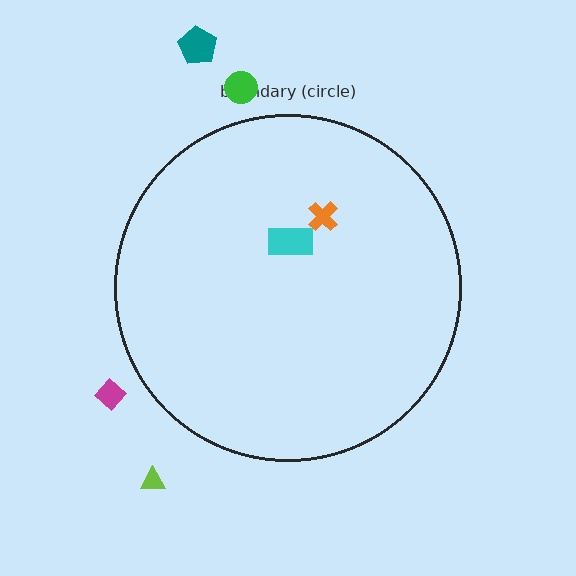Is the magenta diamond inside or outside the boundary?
Outside.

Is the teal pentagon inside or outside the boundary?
Outside.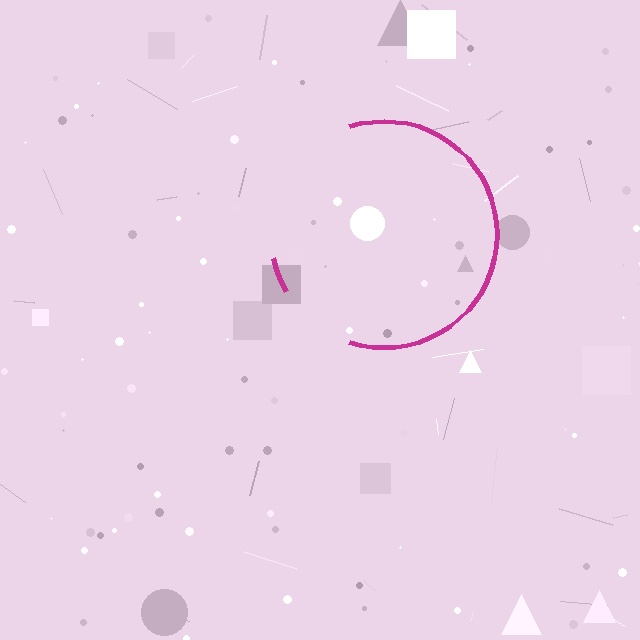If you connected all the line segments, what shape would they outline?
They would outline a circle.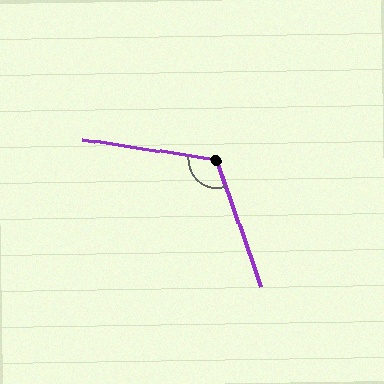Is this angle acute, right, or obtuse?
It is obtuse.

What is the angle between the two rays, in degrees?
Approximately 118 degrees.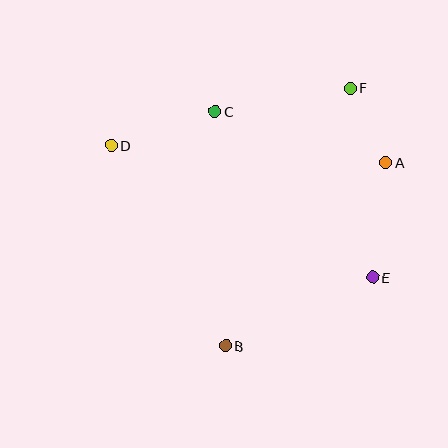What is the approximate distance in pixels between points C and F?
The distance between C and F is approximately 137 pixels.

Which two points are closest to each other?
Points A and F are closest to each other.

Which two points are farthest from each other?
Points D and E are farthest from each other.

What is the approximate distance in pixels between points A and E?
The distance between A and E is approximately 116 pixels.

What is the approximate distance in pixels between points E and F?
The distance between E and F is approximately 190 pixels.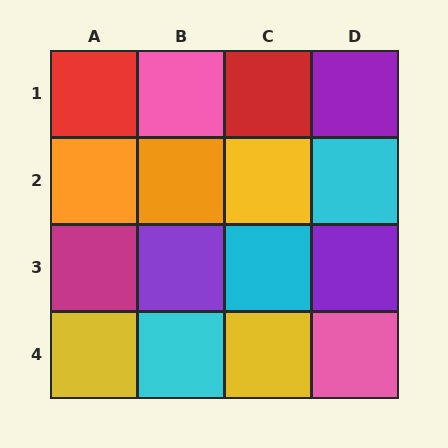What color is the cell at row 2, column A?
Orange.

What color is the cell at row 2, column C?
Yellow.